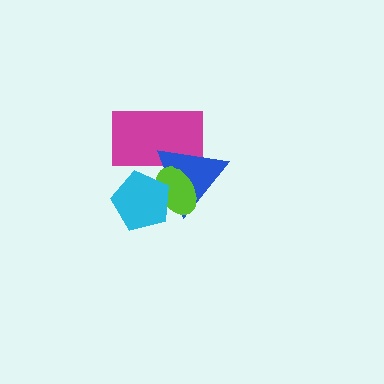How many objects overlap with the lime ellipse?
3 objects overlap with the lime ellipse.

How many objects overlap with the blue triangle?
3 objects overlap with the blue triangle.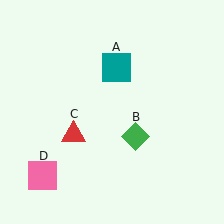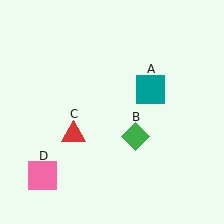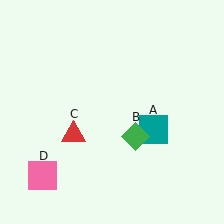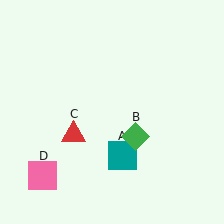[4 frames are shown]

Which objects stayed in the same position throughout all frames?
Green diamond (object B) and red triangle (object C) and pink square (object D) remained stationary.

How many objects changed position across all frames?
1 object changed position: teal square (object A).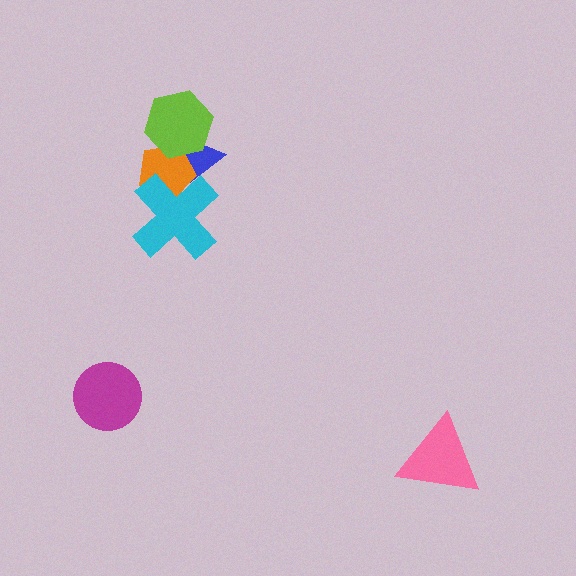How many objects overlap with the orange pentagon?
3 objects overlap with the orange pentagon.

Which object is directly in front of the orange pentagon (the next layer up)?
The cyan cross is directly in front of the orange pentagon.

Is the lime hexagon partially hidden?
No, no other shape covers it.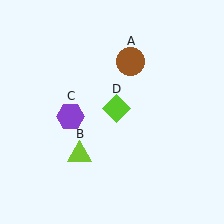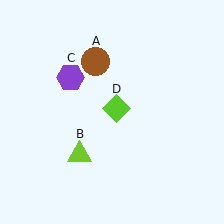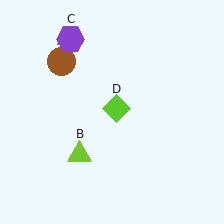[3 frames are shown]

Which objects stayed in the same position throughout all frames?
Lime triangle (object B) and lime diamond (object D) remained stationary.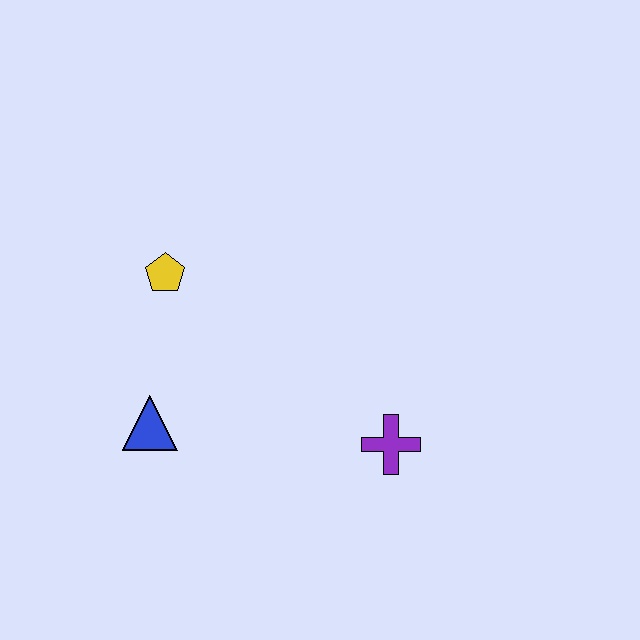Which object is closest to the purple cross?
The blue triangle is closest to the purple cross.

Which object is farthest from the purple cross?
The yellow pentagon is farthest from the purple cross.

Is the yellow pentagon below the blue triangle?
No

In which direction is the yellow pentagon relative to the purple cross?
The yellow pentagon is to the left of the purple cross.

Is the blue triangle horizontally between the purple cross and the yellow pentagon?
No